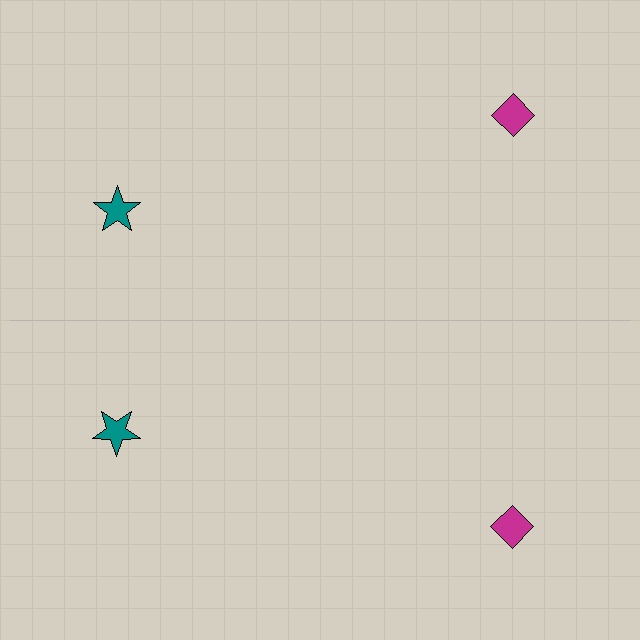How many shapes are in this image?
There are 4 shapes in this image.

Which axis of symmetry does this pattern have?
The pattern has a horizontal axis of symmetry running through the center of the image.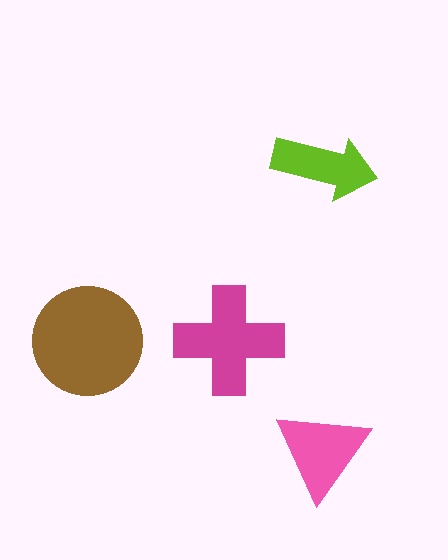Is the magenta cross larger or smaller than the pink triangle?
Larger.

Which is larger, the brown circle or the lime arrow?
The brown circle.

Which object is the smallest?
The lime arrow.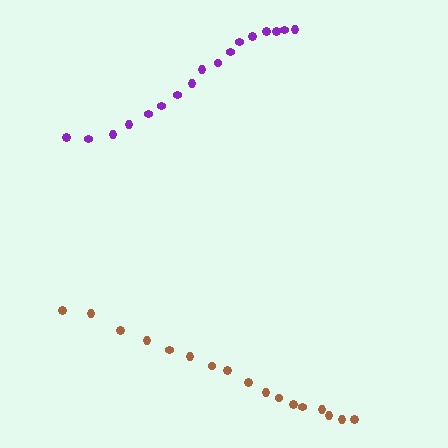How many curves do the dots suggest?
There are 2 distinct paths.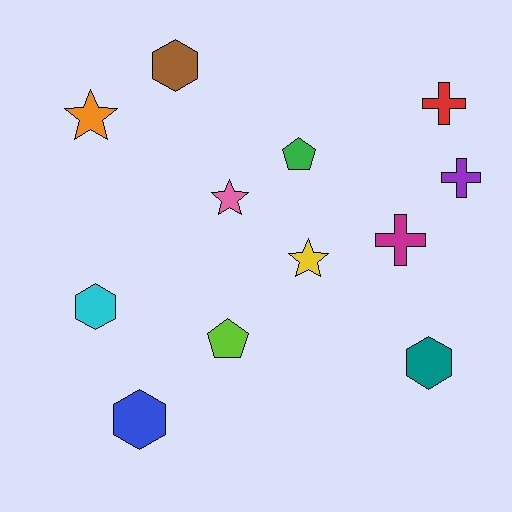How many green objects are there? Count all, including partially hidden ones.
There is 1 green object.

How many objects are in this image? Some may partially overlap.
There are 12 objects.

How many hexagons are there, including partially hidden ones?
There are 4 hexagons.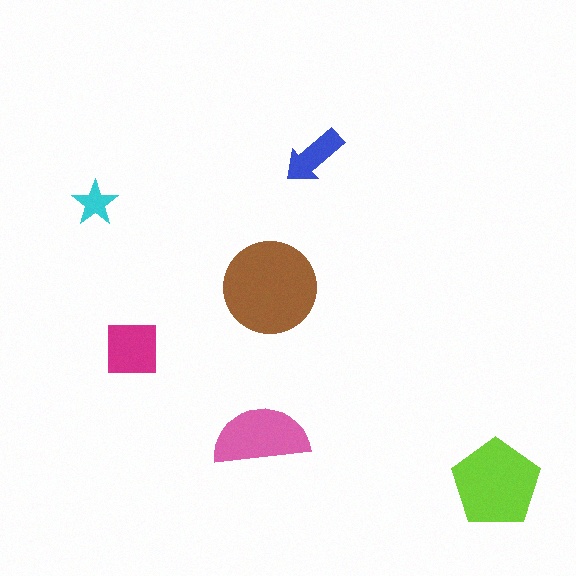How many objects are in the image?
There are 6 objects in the image.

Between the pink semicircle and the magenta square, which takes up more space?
The pink semicircle.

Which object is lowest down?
The lime pentagon is bottommost.